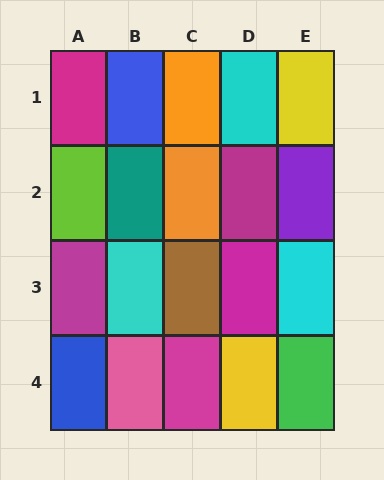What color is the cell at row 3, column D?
Magenta.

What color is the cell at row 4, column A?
Blue.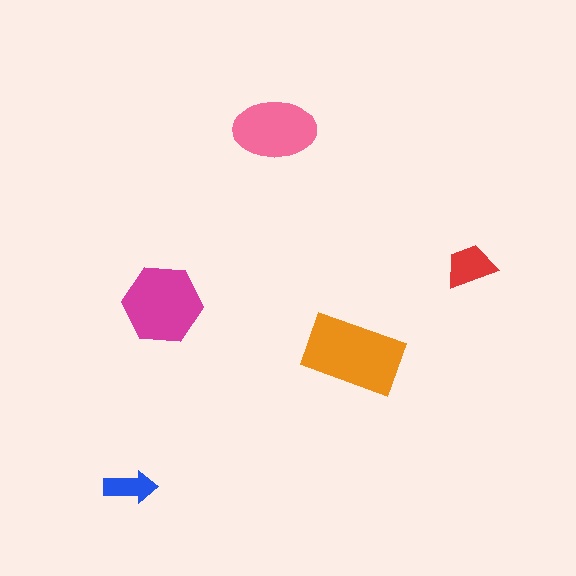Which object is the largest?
The orange rectangle.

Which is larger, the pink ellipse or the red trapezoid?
The pink ellipse.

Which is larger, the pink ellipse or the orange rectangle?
The orange rectangle.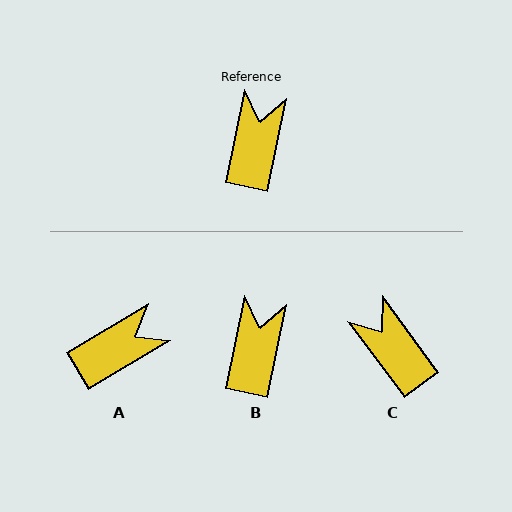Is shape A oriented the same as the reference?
No, it is off by about 48 degrees.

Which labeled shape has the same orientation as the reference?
B.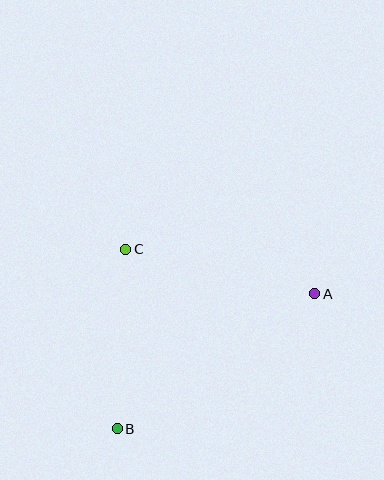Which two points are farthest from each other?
Points A and B are farthest from each other.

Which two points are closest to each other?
Points B and C are closest to each other.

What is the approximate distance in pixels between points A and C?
The distance between A and C is approximately 194 pixels.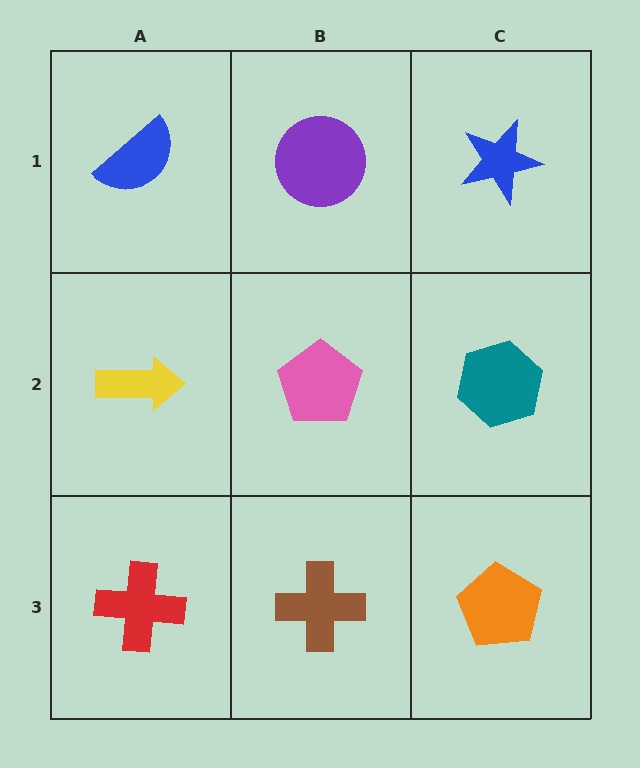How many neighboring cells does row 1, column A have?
2.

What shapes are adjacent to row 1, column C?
A teal hexagon (row 2, column C), a purple circle (row 1, column B).